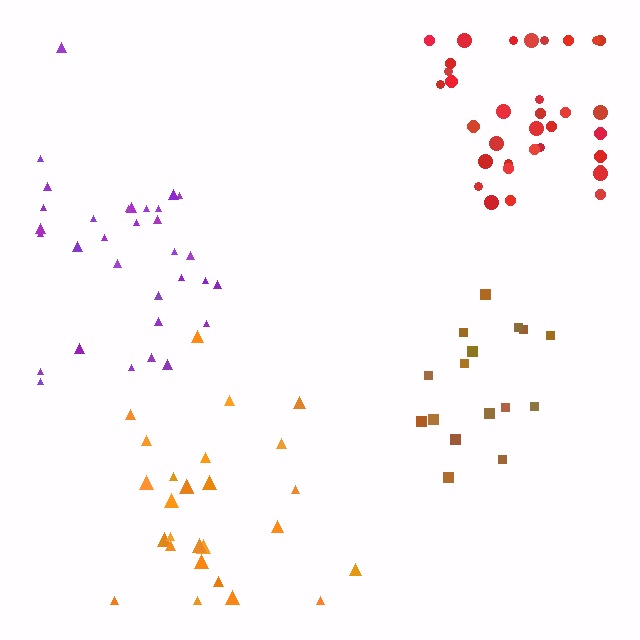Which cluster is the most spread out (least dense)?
Brown.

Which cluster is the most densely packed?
Red.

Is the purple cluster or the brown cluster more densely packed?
Purple.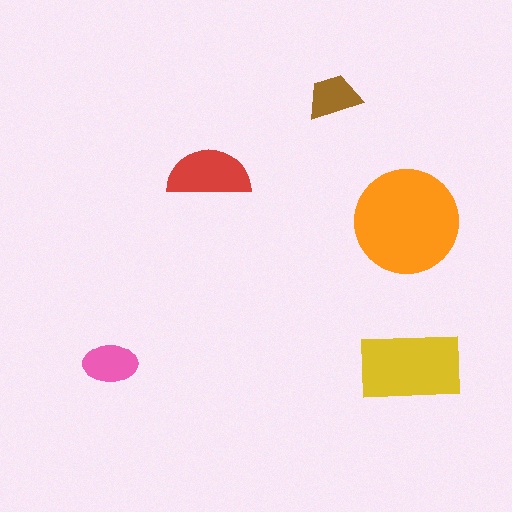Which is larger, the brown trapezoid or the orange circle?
The orange circle.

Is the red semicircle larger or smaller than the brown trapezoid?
Larger.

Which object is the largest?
The orange circle.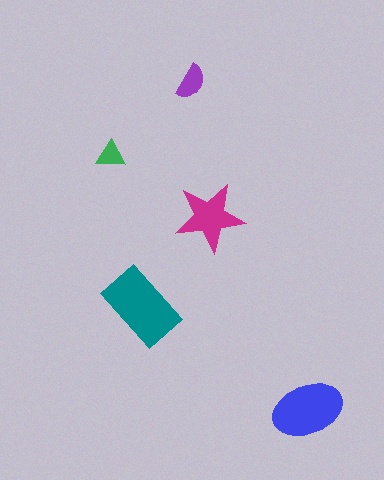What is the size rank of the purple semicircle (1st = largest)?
4th.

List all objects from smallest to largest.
The green triangle, the purple semicircle, the magenta star, the blue ellipse, the teal rectangle.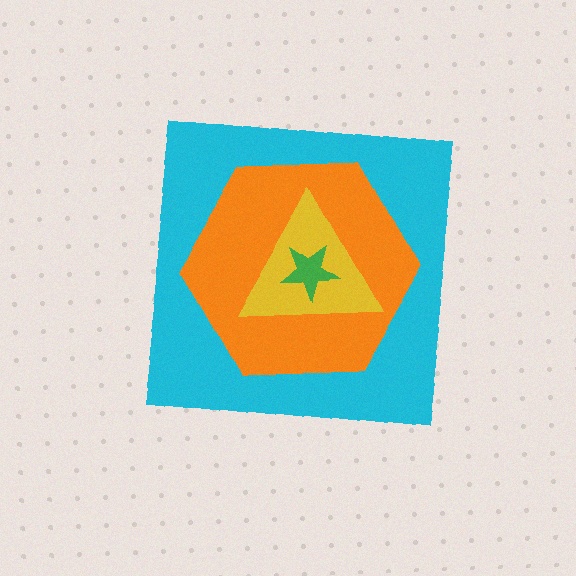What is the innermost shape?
The green star.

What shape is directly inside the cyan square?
The orange hexagon.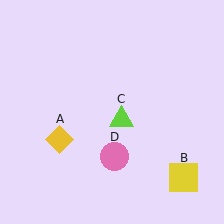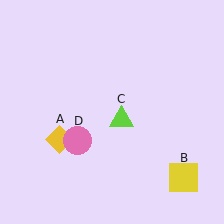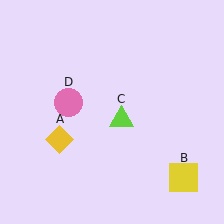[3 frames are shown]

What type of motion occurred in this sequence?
The pink circle (object D) rotated clockwise around the center of the scene.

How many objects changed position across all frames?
1 object changed position: pink circle (object D).